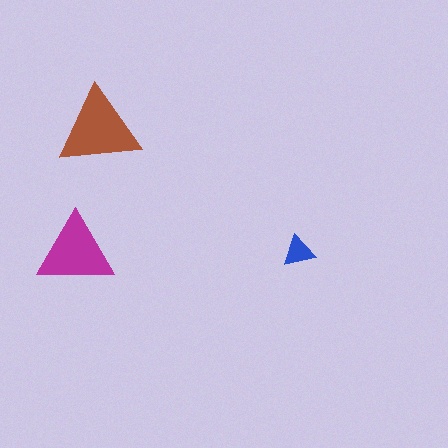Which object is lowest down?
The magenta triangle is bottommost.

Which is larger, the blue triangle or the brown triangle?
The brown one.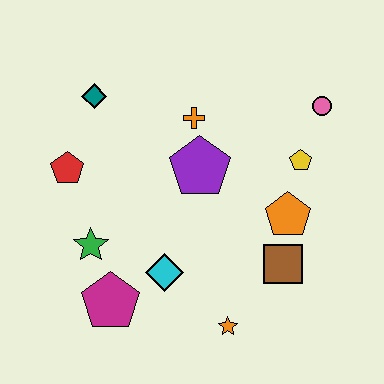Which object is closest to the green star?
The magenta pentagon is closest to the green star.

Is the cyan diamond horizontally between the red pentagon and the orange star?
Yes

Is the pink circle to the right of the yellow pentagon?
Yes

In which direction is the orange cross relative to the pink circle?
The orange cross is to the left of the pink circle.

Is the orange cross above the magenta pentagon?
Yes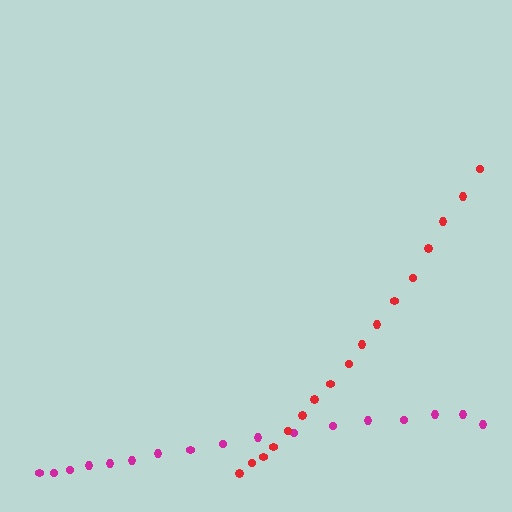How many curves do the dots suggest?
There are 2 distinct paths.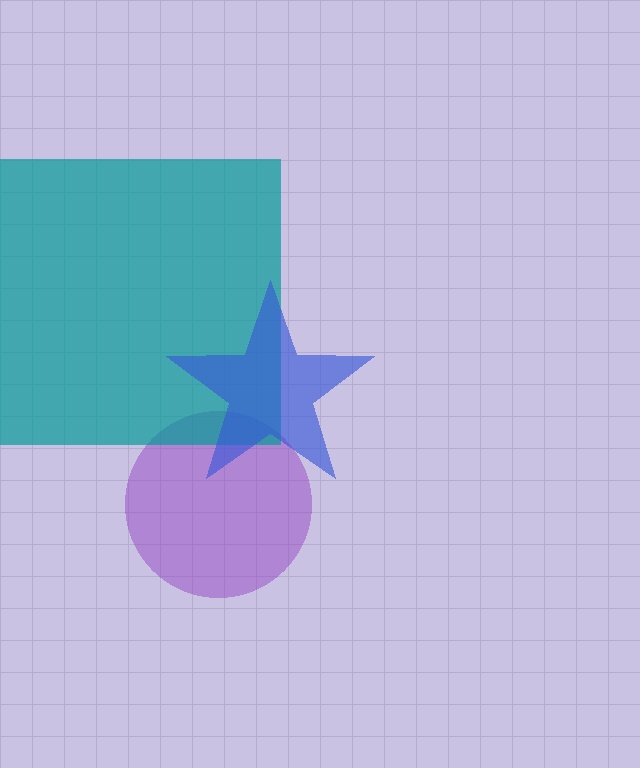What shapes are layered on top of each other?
The layered shapes are: a purple circle, a teal square, a blue star.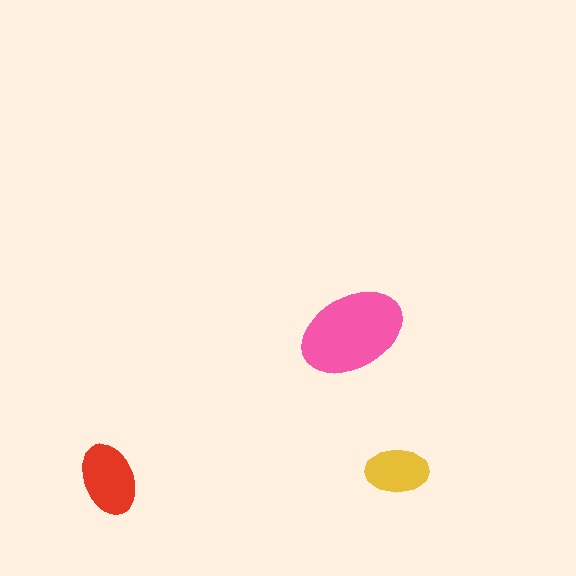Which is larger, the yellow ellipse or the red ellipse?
The red one.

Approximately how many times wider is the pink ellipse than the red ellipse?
About 1.5 times wider.